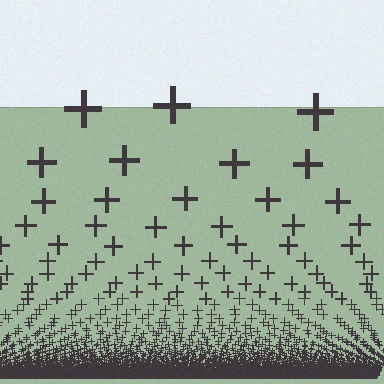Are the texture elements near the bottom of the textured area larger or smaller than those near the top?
Smaller. The gradient is inverted — elements near the bottom are smaller and denser.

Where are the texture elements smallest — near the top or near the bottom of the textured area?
Near the bottom.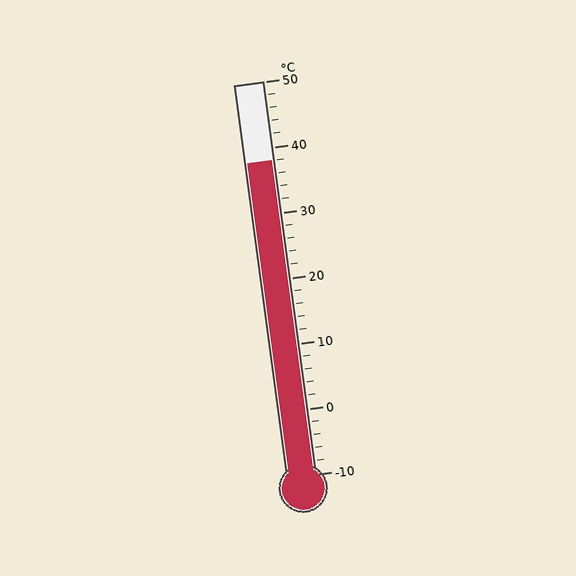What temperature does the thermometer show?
The thermometer shows approximately 38°C.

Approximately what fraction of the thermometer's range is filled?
The thermometer is filled to approximately 80% of its range.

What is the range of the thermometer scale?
The thermometer scale ranges from -10°C to 50°C.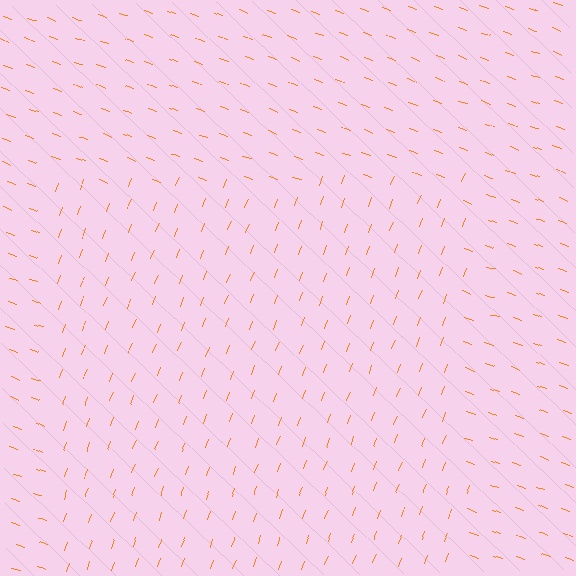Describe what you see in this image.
The image is filled with small orange line segments. A rectangle region in the image has lines oriented differently from the surrounding lines, creating a visible texture boundary.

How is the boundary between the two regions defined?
The boundary is defined purely by a change in line orientation (approximately 89 degrees difference). All lines are the same color and thickness.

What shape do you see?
I see a rectangle.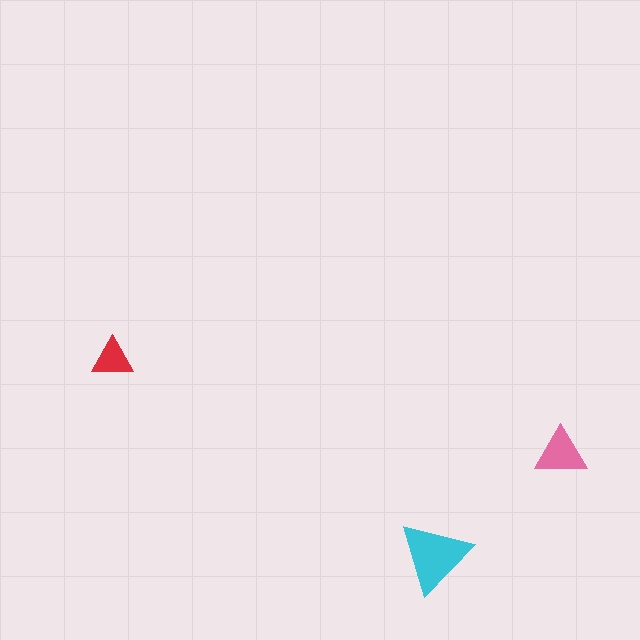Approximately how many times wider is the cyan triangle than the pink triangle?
About 1.5 times wider.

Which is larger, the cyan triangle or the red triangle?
The cyan one.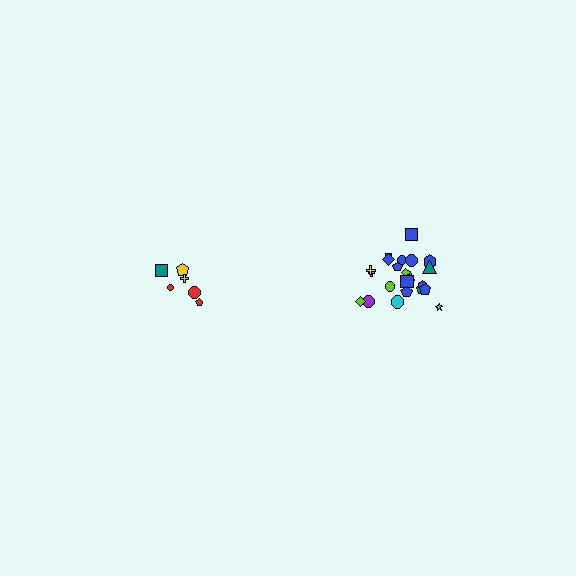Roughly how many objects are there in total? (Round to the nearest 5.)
Roughly 30 objects in total.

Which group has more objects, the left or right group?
The right group.